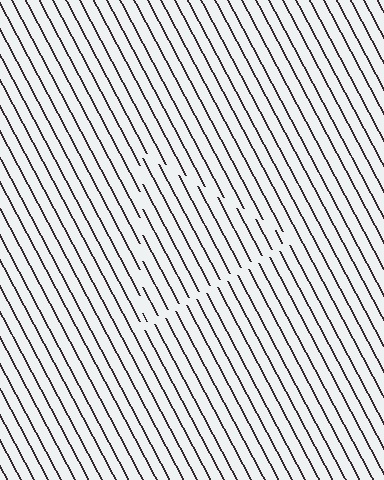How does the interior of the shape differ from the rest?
The interior of the shape contains the same grating, shifted by half a period — the contour is defined by the phase discontinuity where line-ends from the inner and outer gratings abut.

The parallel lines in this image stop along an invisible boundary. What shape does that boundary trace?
An illusory triangle. The interior of the shape contains the same grating, shifted by half a period — the contour is defined by the phase discontinuity where line-ends from the inner and outer gratings abut.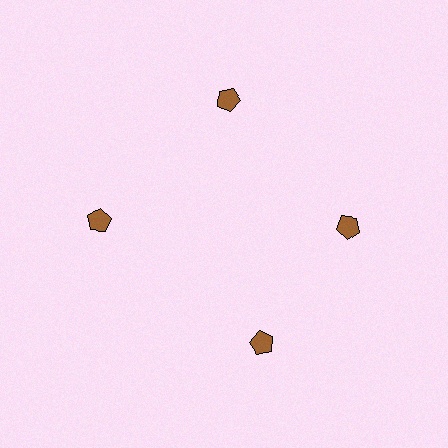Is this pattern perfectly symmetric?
No. The 4 brown pentagons are arranged in a ring, but one element near the 6 o'clock position is rotated out of alignment along the ring, breaking the 4-fold rotational symmetry.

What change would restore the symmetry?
The symmetry would be restored by rotating it back into even spacing with its neighbors so that all 4 pentagons sit at equal angles and equal distance from the center.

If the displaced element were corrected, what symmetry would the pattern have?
It would have 4-fold rotational symmetry — the pattern would map onto itself every 90 degrees.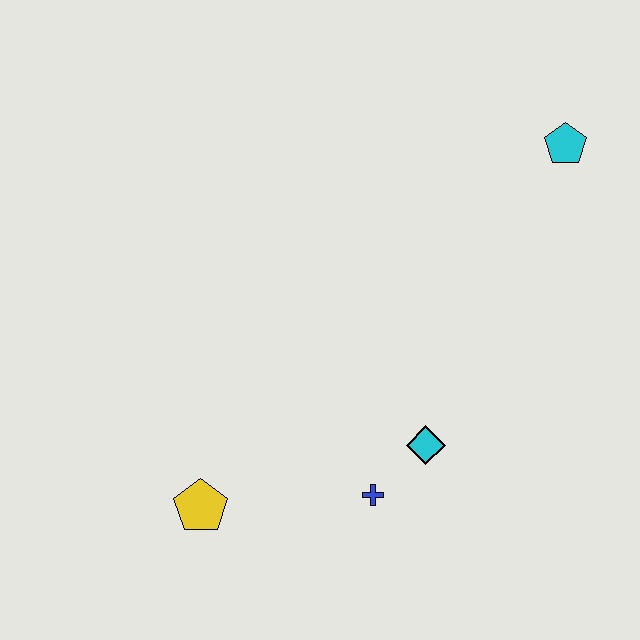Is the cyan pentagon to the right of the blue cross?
Yes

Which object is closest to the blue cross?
The cyan diamond is closest to the blue cross.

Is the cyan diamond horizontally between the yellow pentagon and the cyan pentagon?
Yes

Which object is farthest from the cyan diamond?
The cyan pentagon is farthest from the cyan diamond.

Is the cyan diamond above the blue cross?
Yes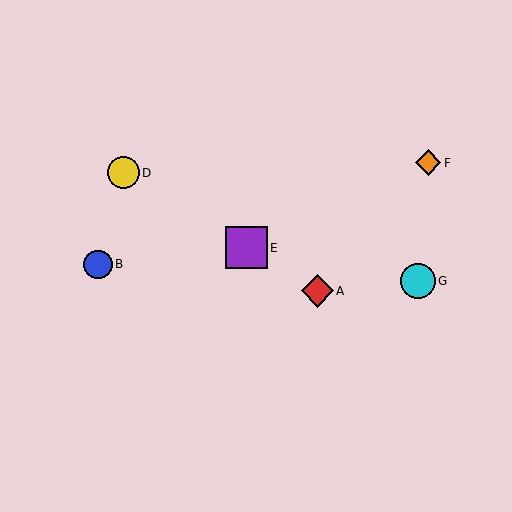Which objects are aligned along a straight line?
Objects A, C, D, E are aligned along a straight line.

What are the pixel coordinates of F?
Object F is at (428, 163).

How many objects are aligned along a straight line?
4 objects (A, C, D, E) are aligned along a straight line.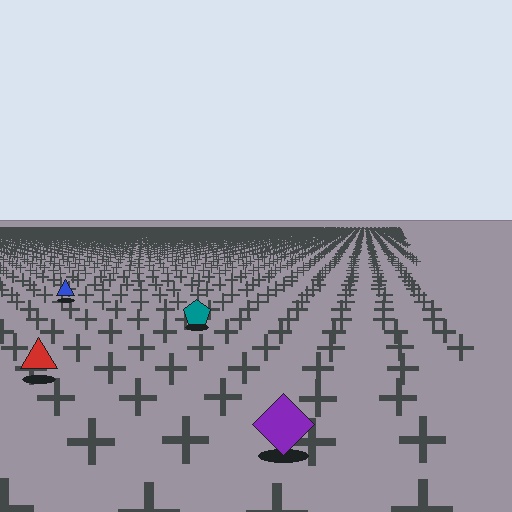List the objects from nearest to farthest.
From nearest to farthest: the purple diamond, the red triangle, the teal pentagon, the blue triangle.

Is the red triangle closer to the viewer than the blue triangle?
Yes. The red triangle is closer — you can tell from the texture gradient: the ground texture is coarser near it.